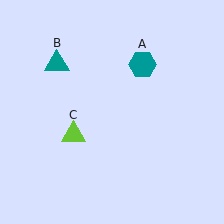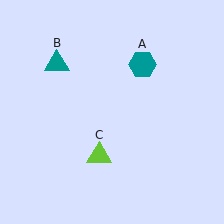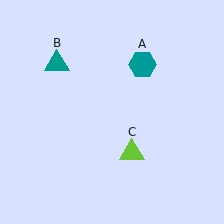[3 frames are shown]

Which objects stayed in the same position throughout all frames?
Teal hexagon (object A) and teal triangle (object B) remained stationary.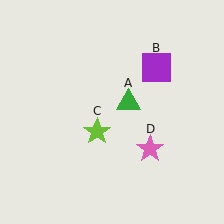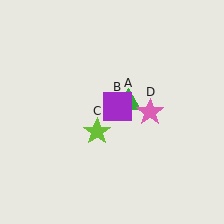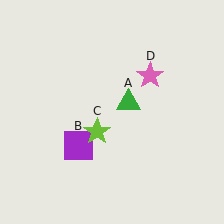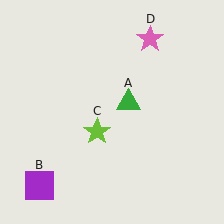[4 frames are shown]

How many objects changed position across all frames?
2 objects changed position: purple square (object B), pink star (object D).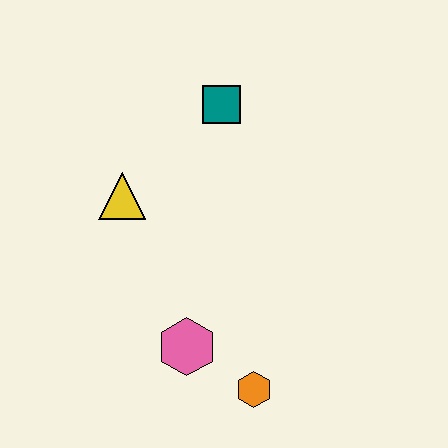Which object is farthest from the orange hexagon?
The teal square is farthest from the orange hexagon.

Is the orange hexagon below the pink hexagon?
Yes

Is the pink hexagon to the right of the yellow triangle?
Yes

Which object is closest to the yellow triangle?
The teal square is closest to the yellow triangle.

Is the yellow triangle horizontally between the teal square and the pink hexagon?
No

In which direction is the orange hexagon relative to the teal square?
The orange hexagon is below the teal square.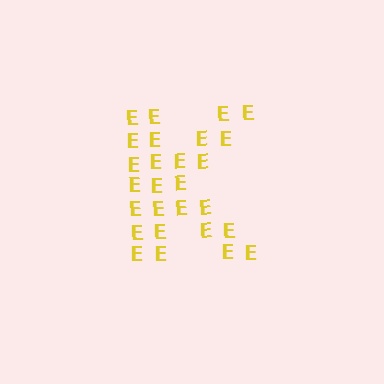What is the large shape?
The large shape is the letter K.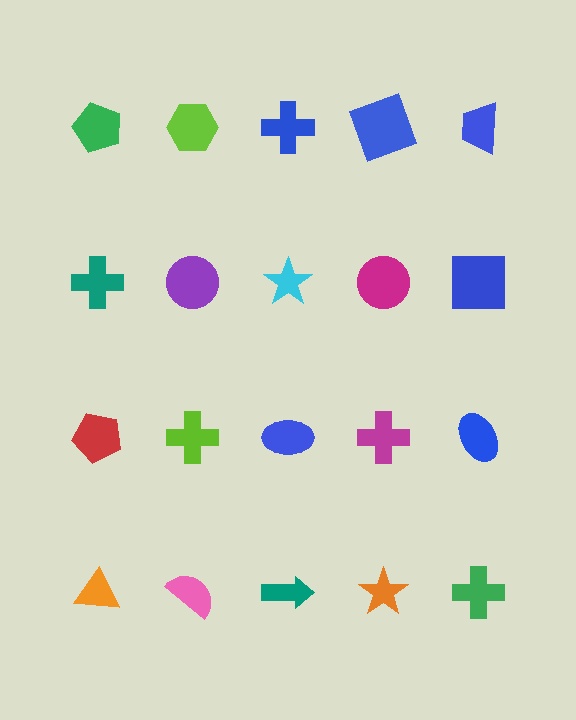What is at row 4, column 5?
A green cross.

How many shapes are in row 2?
5 shapes.